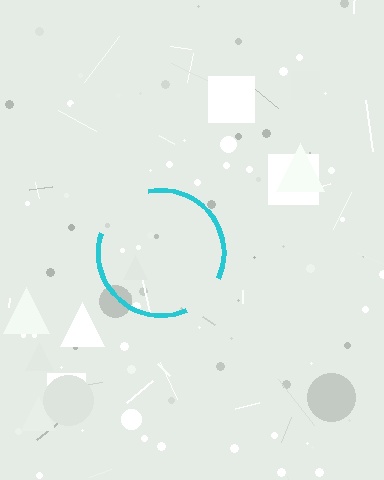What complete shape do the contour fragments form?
The contour fragments form a circle.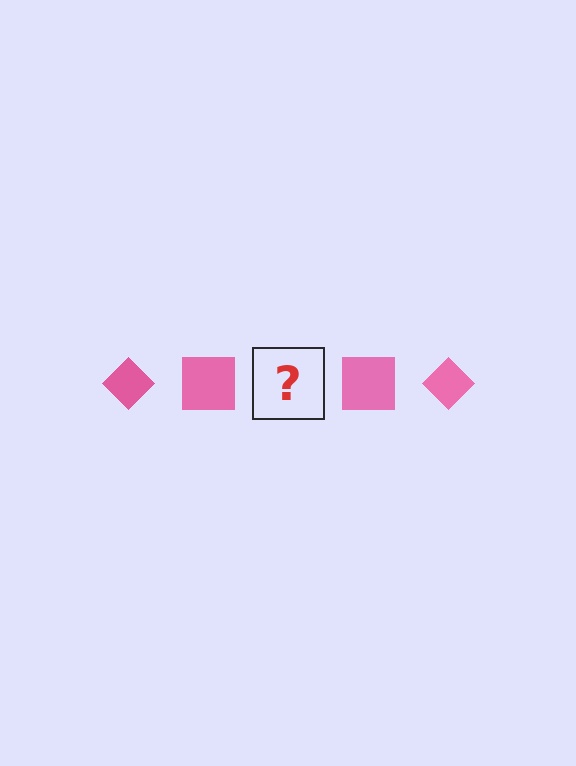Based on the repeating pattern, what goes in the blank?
The blank should be a pink diamond.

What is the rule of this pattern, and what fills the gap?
The rule is that the pattern cycles through diamond, square shapes in pink. The gap should be filled with a pink diamond.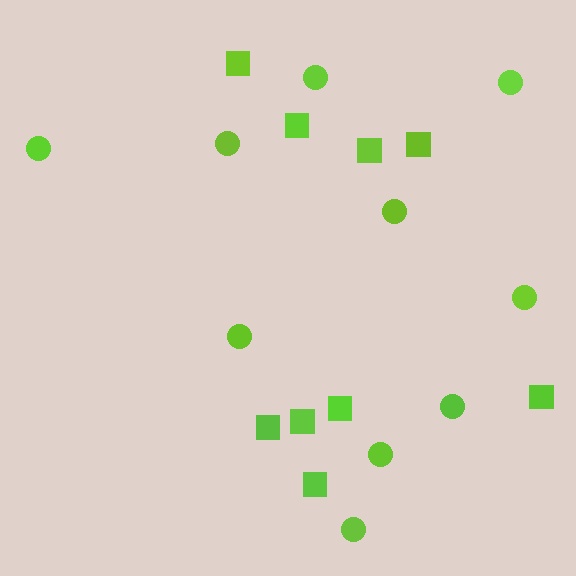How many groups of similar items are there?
There are 2 groups: one group of squares (9) and one group of circles (10).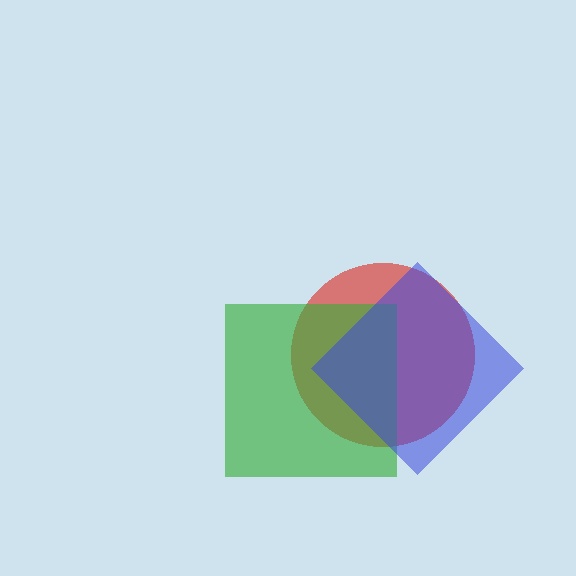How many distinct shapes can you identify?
There are 3 distinct shapes: a red circle, a green square, a blue diamond.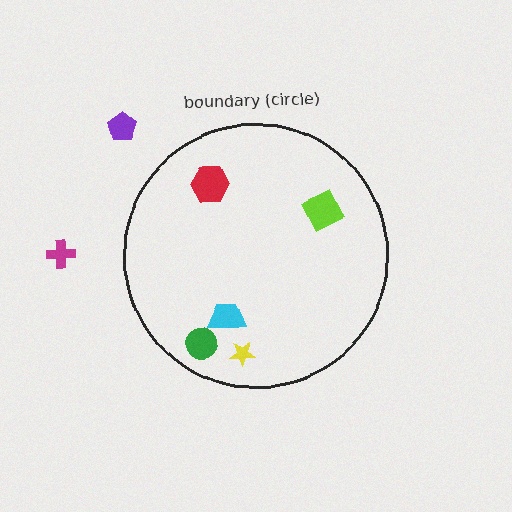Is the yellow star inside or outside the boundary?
Inside.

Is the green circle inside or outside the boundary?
Inside.